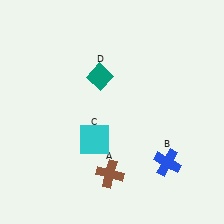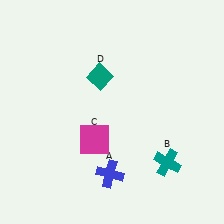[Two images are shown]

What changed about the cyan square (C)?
In Image 1, C is cyan. In Image 2, it changed to magenta.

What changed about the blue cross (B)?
In Image 1, B is blue. In Image 2, it changed to teal.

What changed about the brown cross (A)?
In Image 1, A is brown. In Image 2, it changed to blue.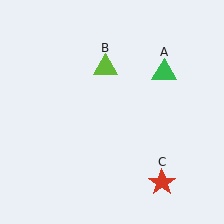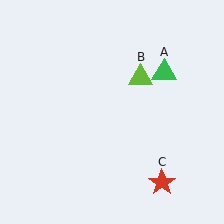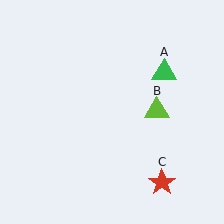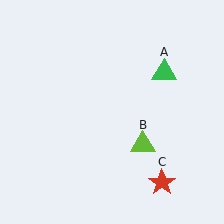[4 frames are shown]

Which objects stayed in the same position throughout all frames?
Green triangle (object A) and red star (object C) remained stationary.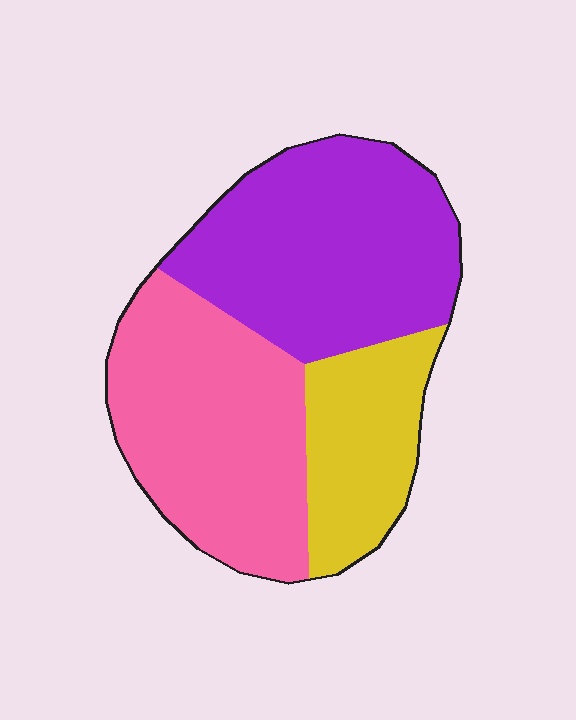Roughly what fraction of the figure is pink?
Pink covers 39% of the figure.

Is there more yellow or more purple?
Purple.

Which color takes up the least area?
Yellow, at roughly 20%.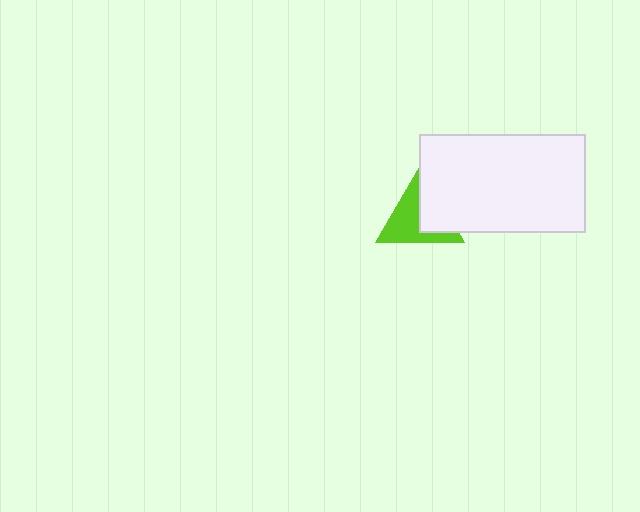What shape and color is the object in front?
The object in front is a white rectangle.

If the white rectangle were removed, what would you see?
You would see the complete lime triangle.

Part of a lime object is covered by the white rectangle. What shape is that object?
It is a triangle.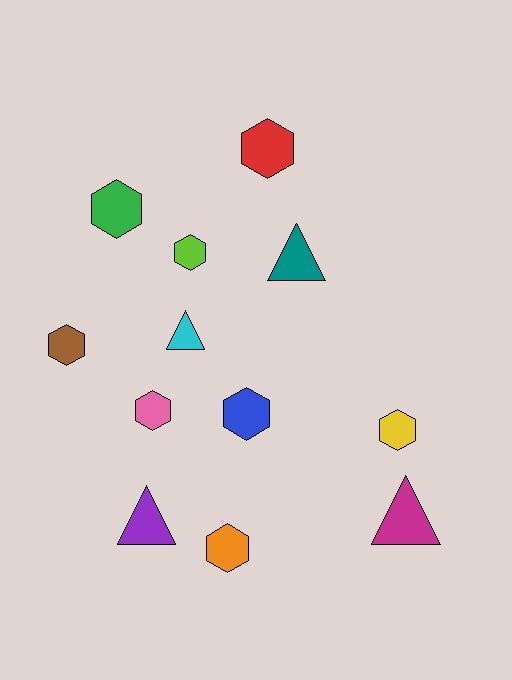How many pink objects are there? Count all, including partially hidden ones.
There is 1 pink object.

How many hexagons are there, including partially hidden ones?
There are 8 hexagons.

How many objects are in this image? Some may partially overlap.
There are 12 objects.